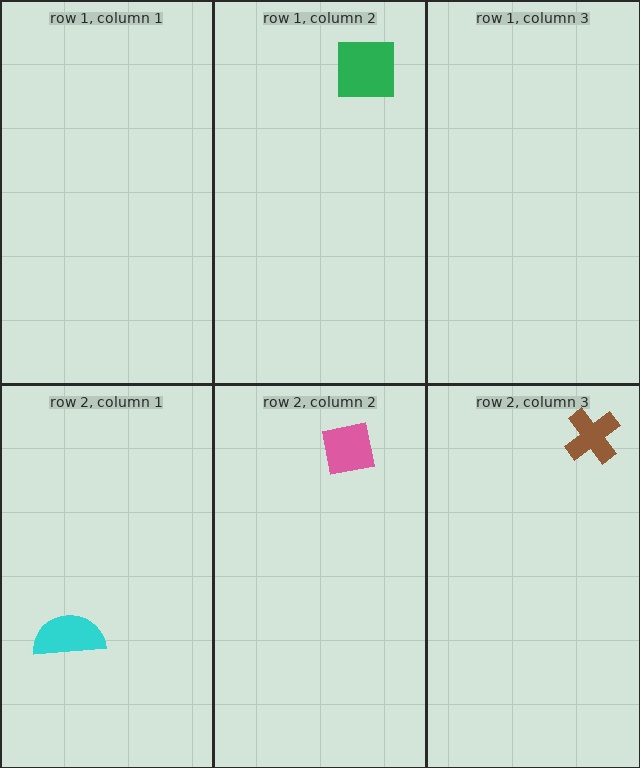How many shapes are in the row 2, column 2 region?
1.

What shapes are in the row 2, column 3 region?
The brown cross.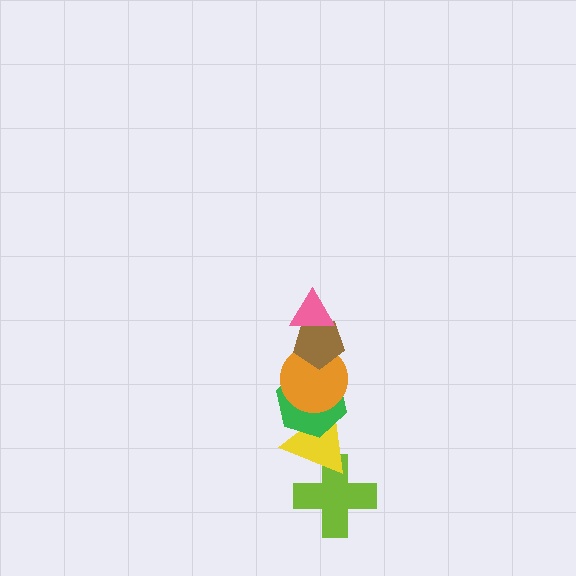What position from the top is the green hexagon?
The green hexagon is 4th from the top.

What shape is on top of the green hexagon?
The orange circle is on top of the green hexagon.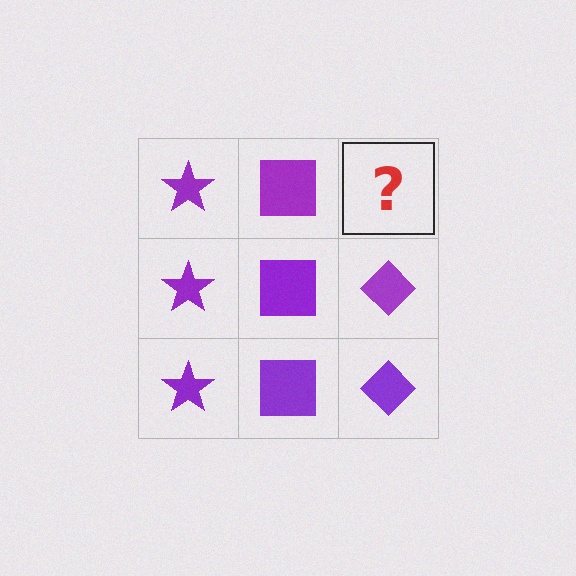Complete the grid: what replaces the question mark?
The question mark should be replaced with a purple diamond.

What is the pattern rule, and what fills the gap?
The rule is that each column has a consistent shape. The gap should be filled with a purple diamond.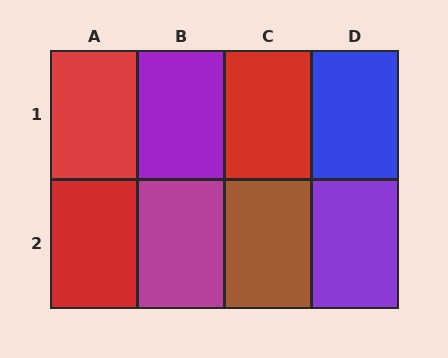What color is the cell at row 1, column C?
Red.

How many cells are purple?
2 cells are purple.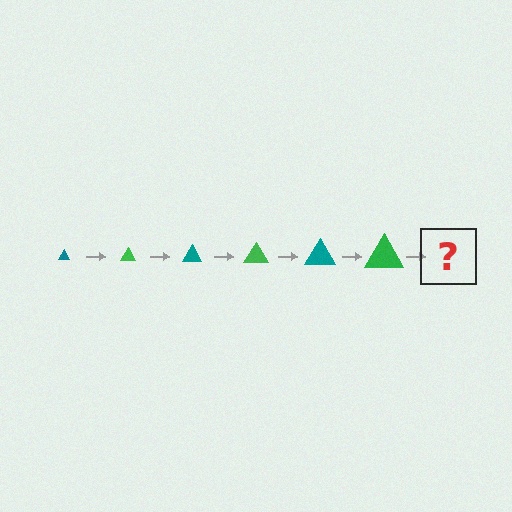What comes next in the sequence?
The next element should be a teal triangle, larger than the previous one.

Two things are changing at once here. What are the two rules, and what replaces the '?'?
The two rules are that the triangle grows larger each step and the color cycles through teal and green. The '?' should be a teal triangle, larger than the previous one.